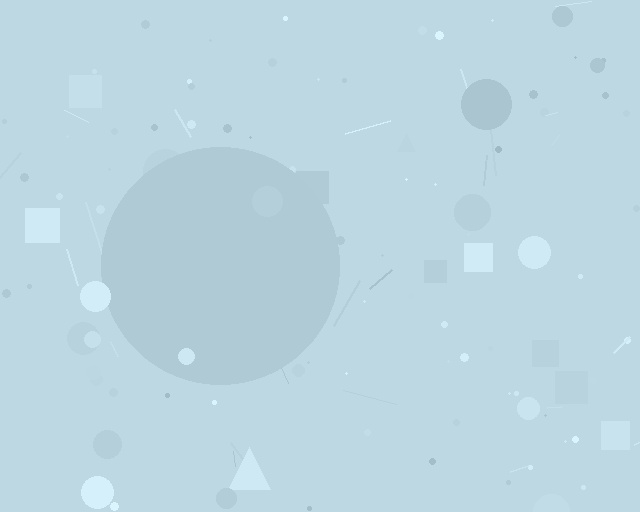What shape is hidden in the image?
A circle is hidden in the image.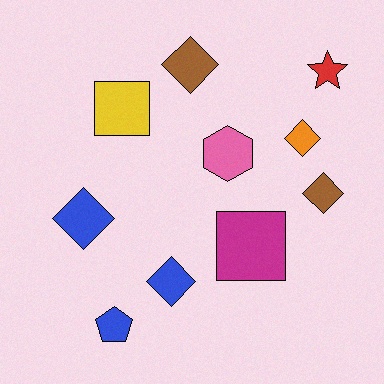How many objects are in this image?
There are 10 objects.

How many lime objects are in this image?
There are no lime objects.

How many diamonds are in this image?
There are 5 diamonds.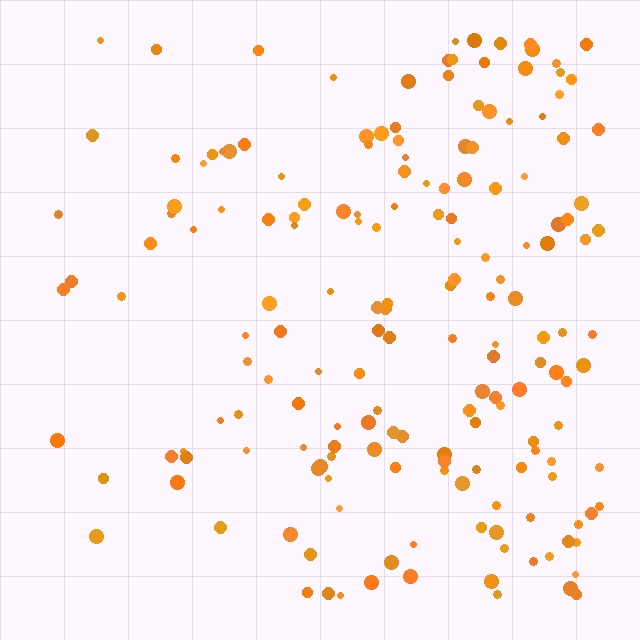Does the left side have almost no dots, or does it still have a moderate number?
Still a moderate number, just noticeably fewer than the right.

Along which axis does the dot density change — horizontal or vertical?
Horizontal.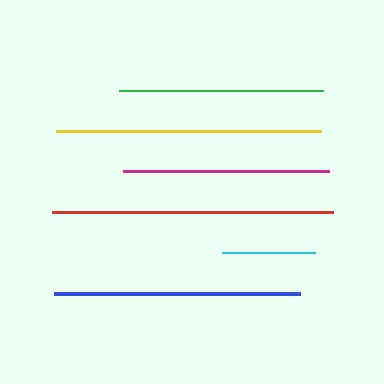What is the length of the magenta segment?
The magenta segment is approximately 206 pixels long.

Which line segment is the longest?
The red line is the longest at approximately 281 pixels.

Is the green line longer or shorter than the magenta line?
The magenta line is longer than the green line.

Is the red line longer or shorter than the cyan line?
The red line is longer than the cyan line.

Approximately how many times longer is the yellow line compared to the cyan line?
The yellow line is approximately 2.8 times the length of the cyan line.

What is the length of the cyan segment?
The cyan segment is approximately 93 pixels long.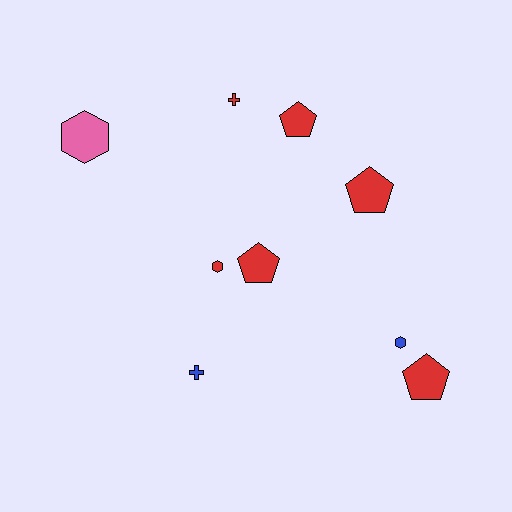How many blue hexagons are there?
There is 1 blue hexagon.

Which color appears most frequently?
Red, with 6 objects.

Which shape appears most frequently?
Pentagon, with 4 objects.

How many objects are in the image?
There are 9 objects.